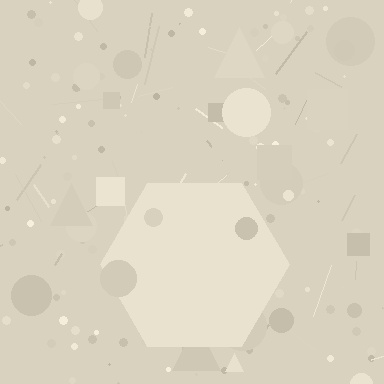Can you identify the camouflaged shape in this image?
The camouflaged shape is a hexagon.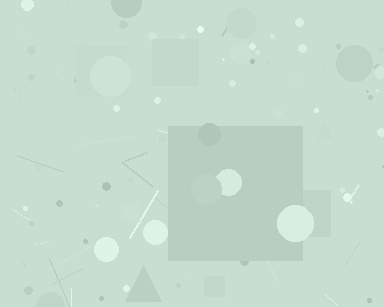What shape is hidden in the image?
A square is hidden in the image.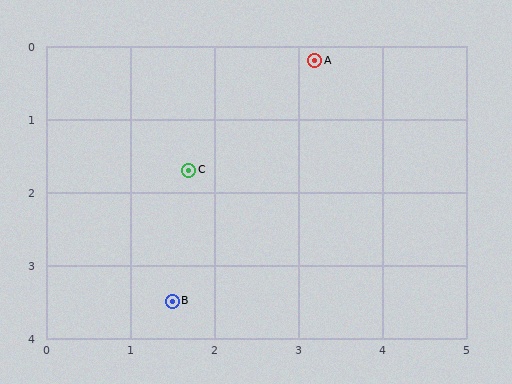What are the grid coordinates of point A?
Point A is at approximately (3.2, 0.2).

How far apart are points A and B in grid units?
Points A and B are about 3.7 grid units apart.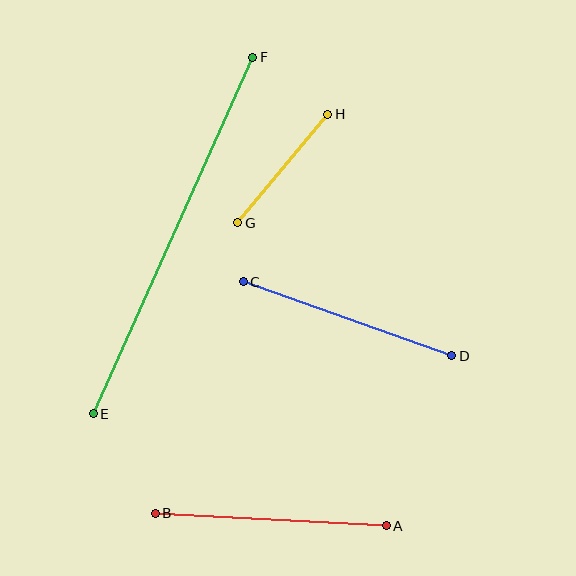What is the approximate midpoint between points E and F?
The midpoint is at approximately (173, 236) pixels.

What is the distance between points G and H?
The distance is approximately 141 pixels.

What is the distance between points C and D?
The distance is approximately 221 pixels.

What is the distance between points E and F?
The distance is approximately 390 pixels.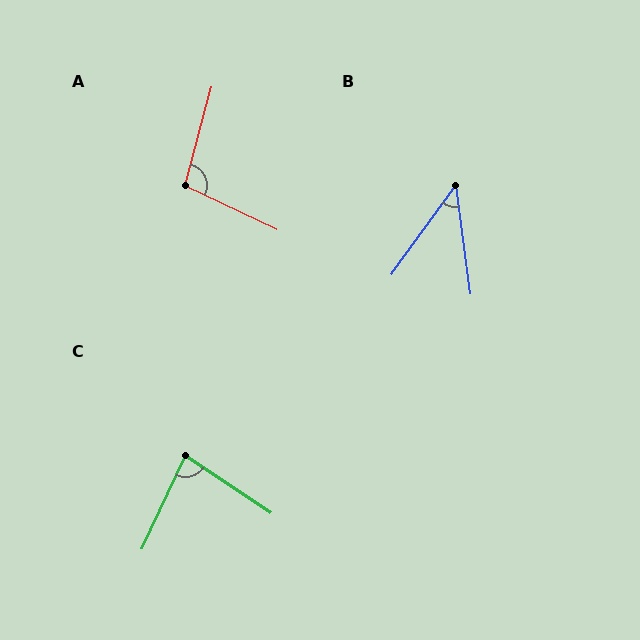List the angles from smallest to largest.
B (44°), C (81°), A (101°).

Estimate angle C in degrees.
Approximately 81 degrees.